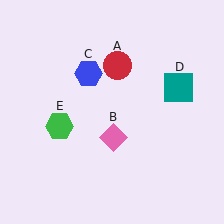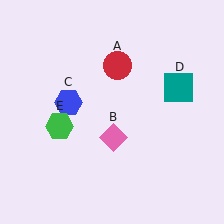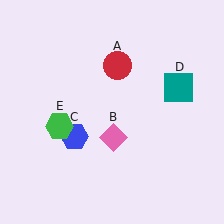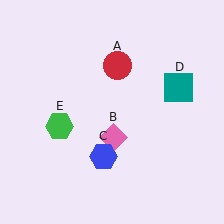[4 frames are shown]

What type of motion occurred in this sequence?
The blue hexagon (object C) rotated counterclockwise around the center of the scene.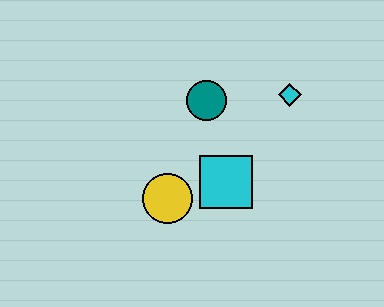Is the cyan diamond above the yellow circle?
Yes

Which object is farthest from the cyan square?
The cyan diamond is farthest from the cyan square.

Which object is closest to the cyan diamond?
The teal circle is closest to the cyan diamond.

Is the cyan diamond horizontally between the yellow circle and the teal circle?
No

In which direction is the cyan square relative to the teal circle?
The cyan square is below the teal circle.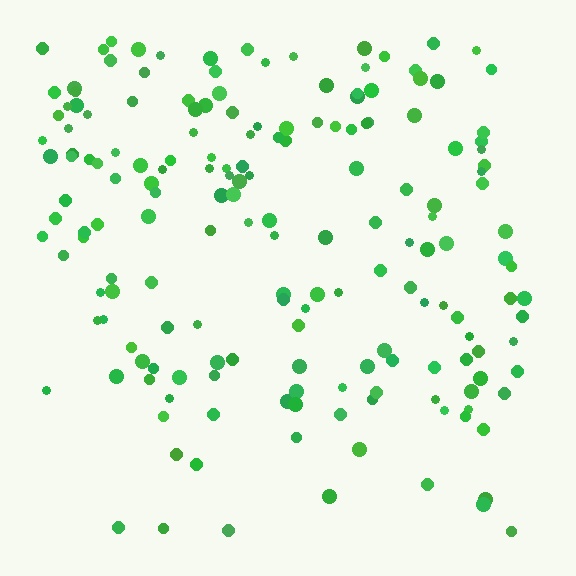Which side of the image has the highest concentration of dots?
The top.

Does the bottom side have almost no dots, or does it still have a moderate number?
Still a moderate number, just noticeably fewer than the top.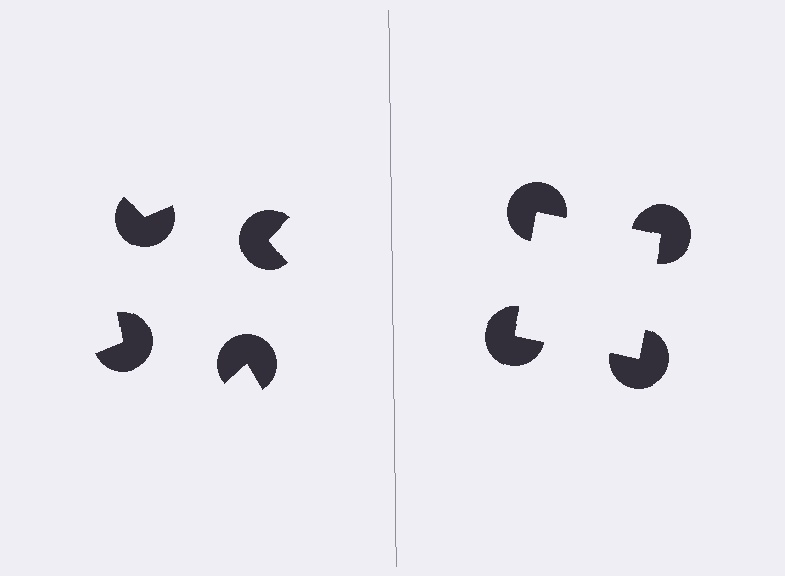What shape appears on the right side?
An illusory square.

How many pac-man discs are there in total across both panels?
8 — 4 on each side.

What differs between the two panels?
The pac-man discs are positioned identically on both sides; only the wedge orientations differ. On the right they align to a square; on the left they are misaligned.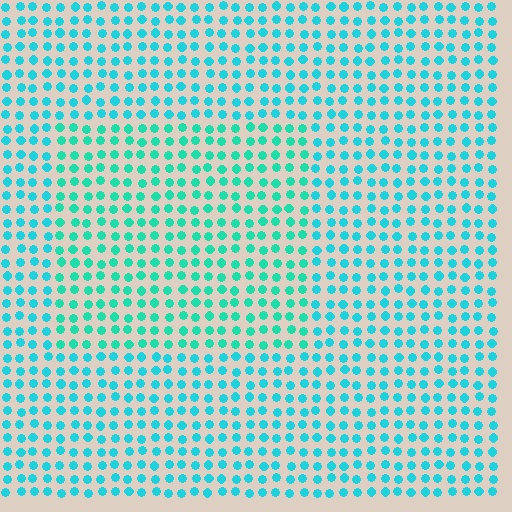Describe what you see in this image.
The image is filled with small cyan elements in a uniform arrangement. A rectangle-shaped region is visible where the elements are tinted to a slightly different hue, forming a subtle color boundary.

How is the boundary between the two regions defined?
The boundary is defined purely by a slight shift in hue (about 20 degrees). Spacing, size, and orientation are identical on both sides.